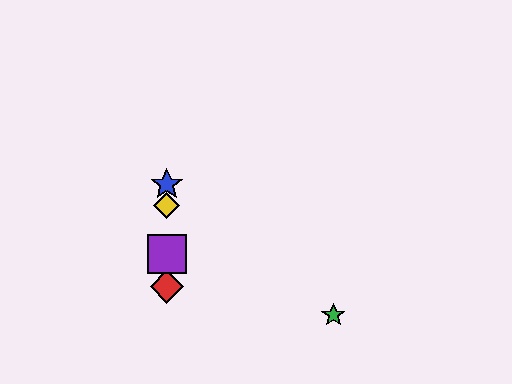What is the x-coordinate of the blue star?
The blue star is at x≈167.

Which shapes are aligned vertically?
The red diamond, the blue star, the yellow diamond, the purple square are aligned vertically.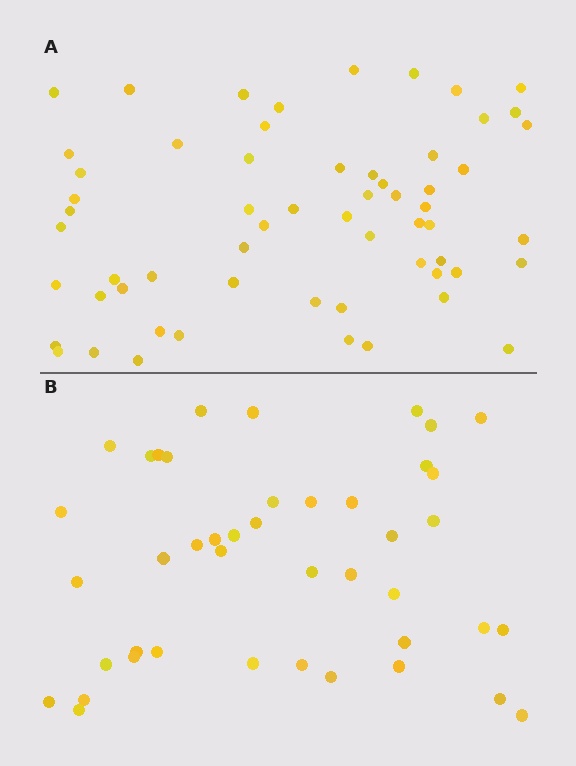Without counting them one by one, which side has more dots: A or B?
Region A (the top region) has more dots.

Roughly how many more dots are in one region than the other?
Region A has approximately 15 more dots than region B.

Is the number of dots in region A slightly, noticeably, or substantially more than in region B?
Region A has noticeably more, but not dramatically so. The ratio is roughly 1.4 to 1.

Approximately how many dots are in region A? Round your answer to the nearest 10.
About 60 dots.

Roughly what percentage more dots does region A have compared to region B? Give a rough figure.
About 40% more.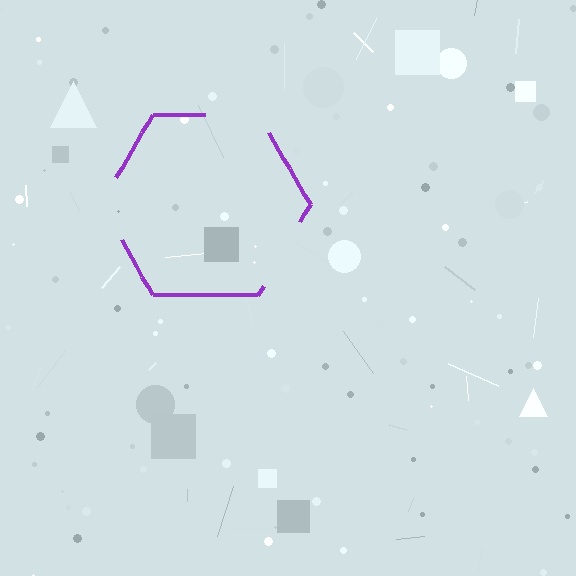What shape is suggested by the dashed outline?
The dashed outline suggests a hexagon.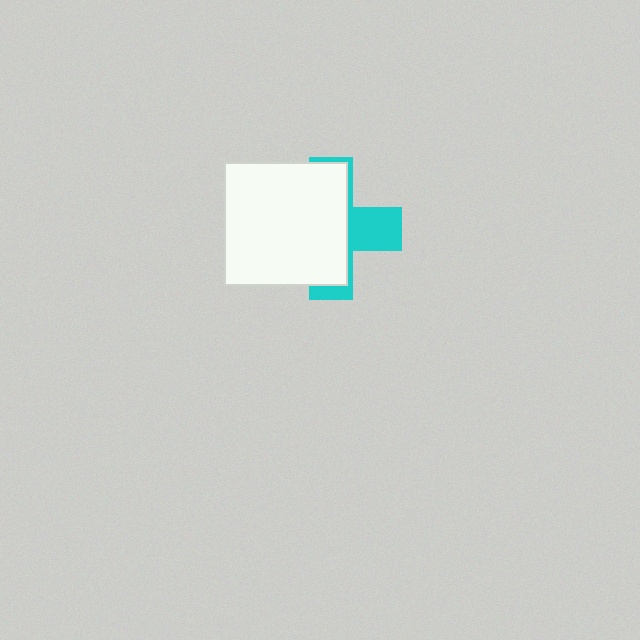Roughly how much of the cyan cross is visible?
A small part of it is visible (roughly 35%).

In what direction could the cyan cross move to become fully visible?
The cyan cross could move right. That would shift it out from behind the white square entirely.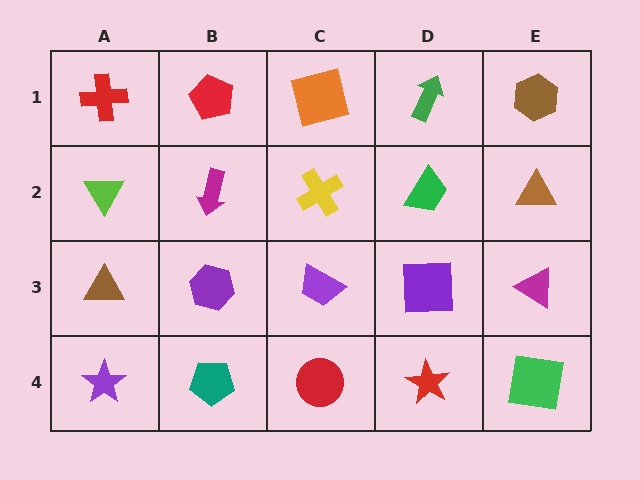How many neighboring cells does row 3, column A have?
3.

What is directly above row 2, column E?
A brown hexagon.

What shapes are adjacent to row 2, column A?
A red cross (row 1, column A), a brown triangle (row 3, column A), a magenta arrow (row 2, column B).